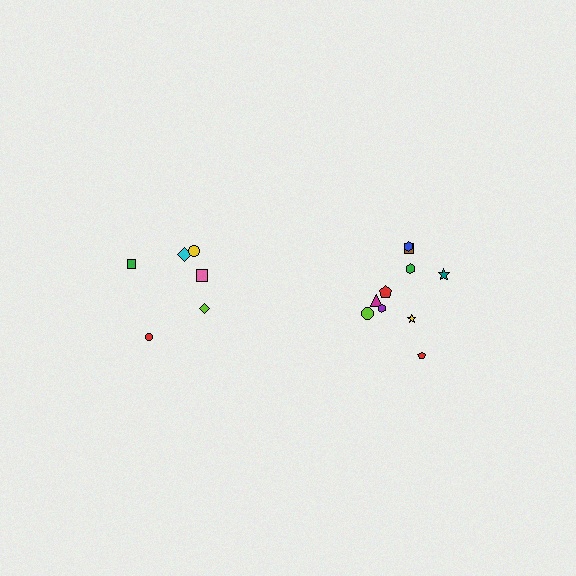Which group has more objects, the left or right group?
The right group.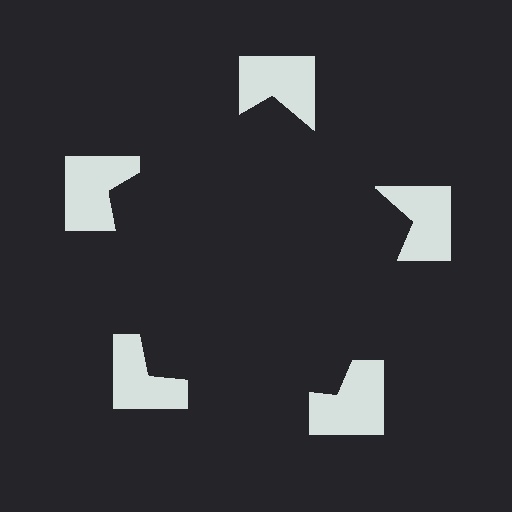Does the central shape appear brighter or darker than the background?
It typically appears slightly darker than the background, even though no actual brightness change is drawn.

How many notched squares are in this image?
There are 5 — one at each vertex of the illusory pentagon.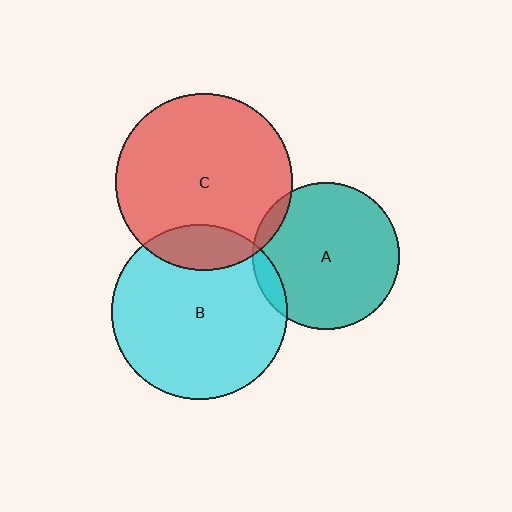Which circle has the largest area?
Circle C (red).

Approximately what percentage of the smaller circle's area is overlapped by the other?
Approximately 10%.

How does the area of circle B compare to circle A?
Approximately 1.4 times.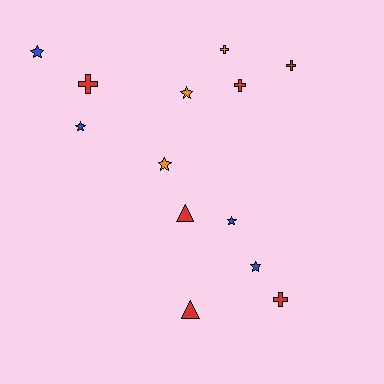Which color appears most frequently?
Red, with 6 objects.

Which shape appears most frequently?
Star, with 6 objects.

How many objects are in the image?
There are 13 objects.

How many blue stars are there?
There are 4 blue stars.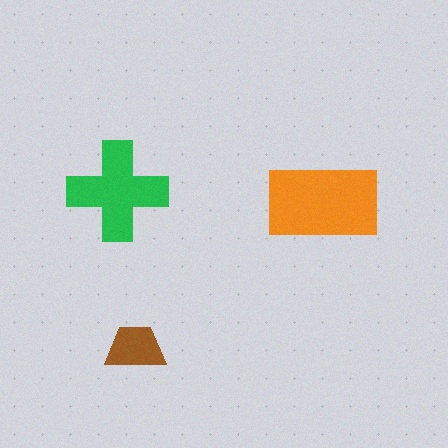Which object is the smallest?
The brown trapezoid.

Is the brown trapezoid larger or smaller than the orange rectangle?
Smaller.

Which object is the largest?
The orange rectangle.